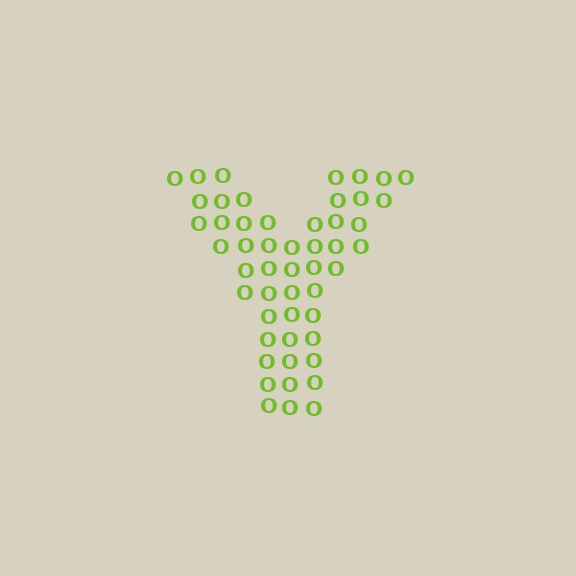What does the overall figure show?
The overall figure shows the letter Y.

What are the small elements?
The small elements are letter O's.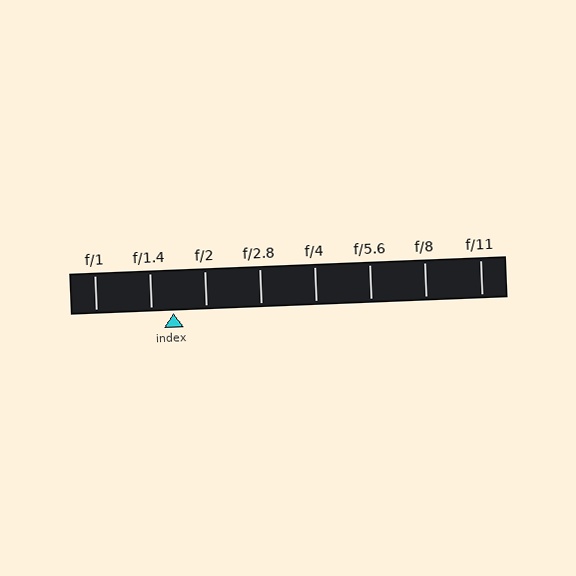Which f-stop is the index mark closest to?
The index mark is closest to f/1.4.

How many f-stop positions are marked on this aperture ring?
There are 8 f-stop positions marked.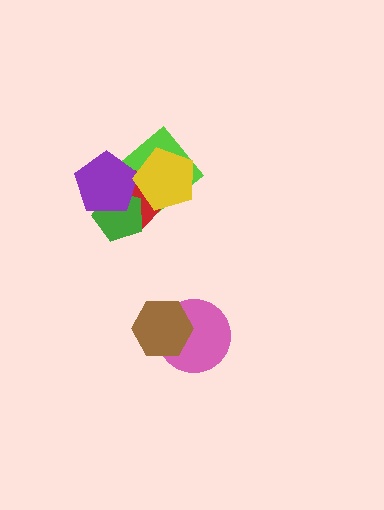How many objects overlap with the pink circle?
1 object overlaps with the pink circle.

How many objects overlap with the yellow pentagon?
3 objects overlap with the yellow pentagon.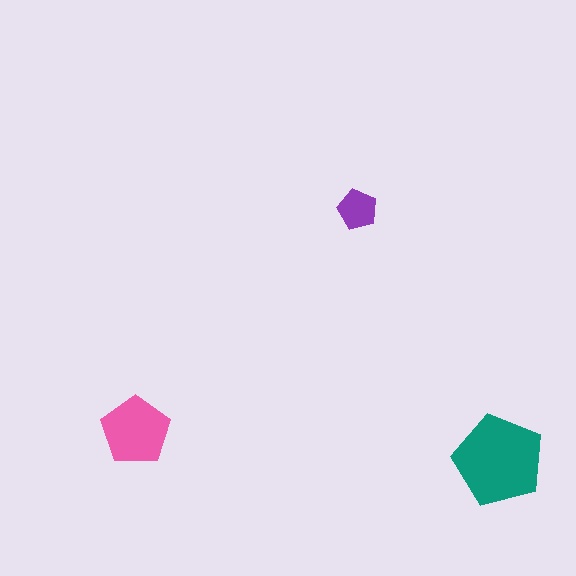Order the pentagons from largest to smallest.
the teal one, the pink one, the purple one.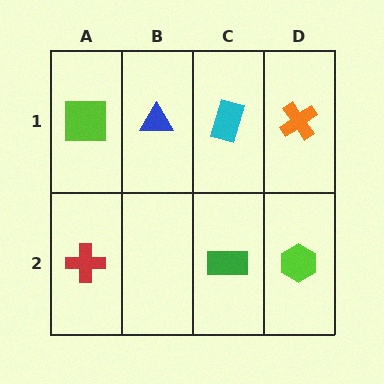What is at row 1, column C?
A cyan rectangle.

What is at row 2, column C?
A green rectangle.